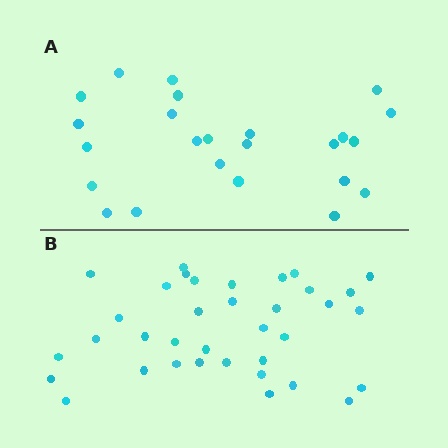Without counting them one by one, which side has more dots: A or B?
Region B (the bottom region) has more dots.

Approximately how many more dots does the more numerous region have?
Region B has roughly 12 or so more dots than region A.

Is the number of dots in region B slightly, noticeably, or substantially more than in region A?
Region B has substantially more. The ratio is roughly 1.5 to 1.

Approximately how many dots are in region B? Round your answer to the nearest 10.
About 40 dots. (The exact count is 36, which rounds to 40.)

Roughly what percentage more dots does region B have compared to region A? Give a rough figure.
About 50% more.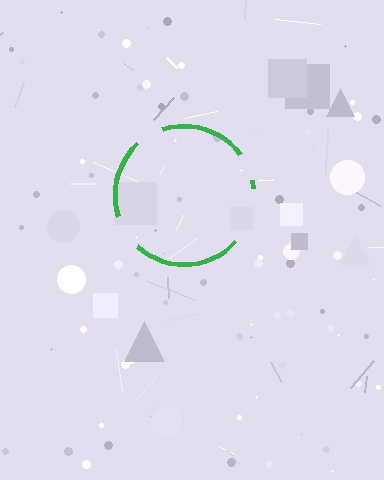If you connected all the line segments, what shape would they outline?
They would outline a circle.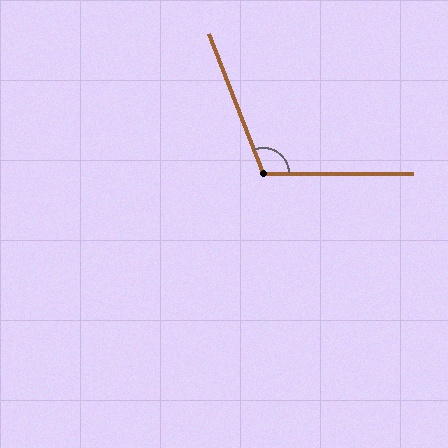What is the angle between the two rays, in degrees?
Approximately 111 degrees.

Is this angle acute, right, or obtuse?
It is obtuse.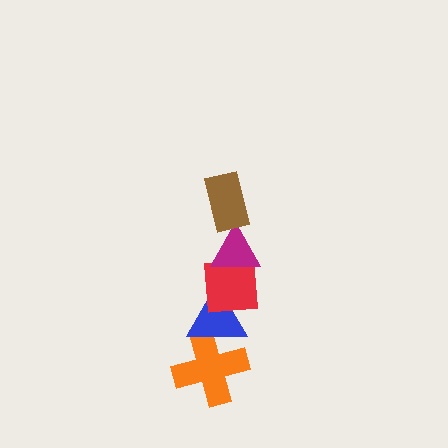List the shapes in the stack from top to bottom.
From top to bottom: the brown rectangle, the magenta triangle, the red square, the blue triangle, the orange cross.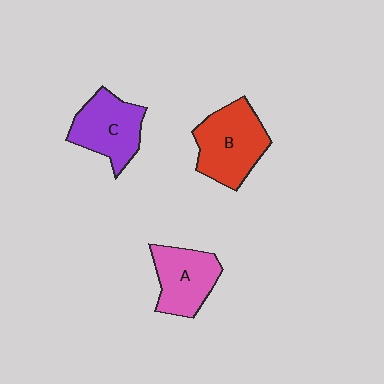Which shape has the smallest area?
Shape A (pink).